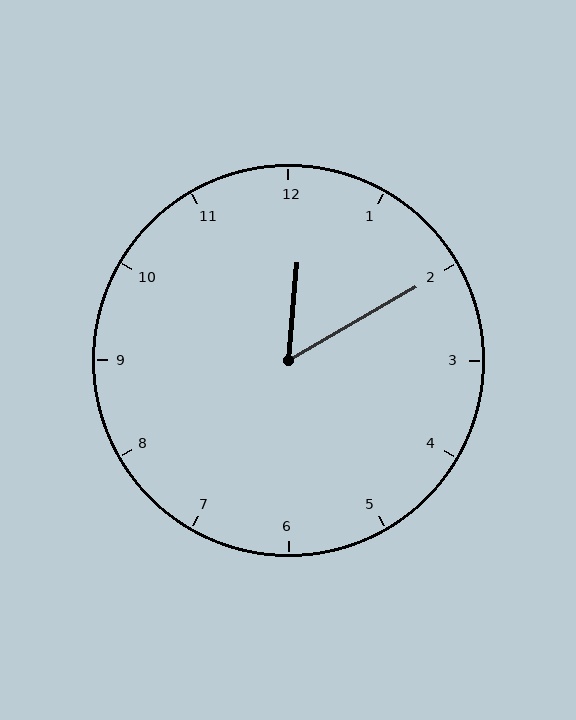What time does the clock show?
12:10.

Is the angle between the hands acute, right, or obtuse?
It is acute.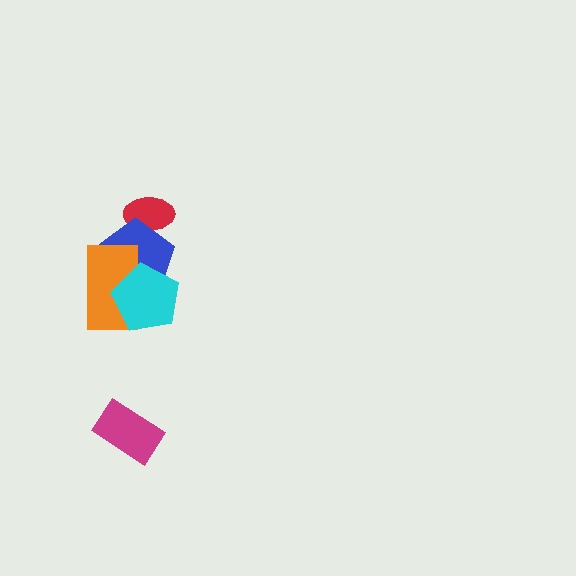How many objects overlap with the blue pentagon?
3 objects overlap with the blue pentagon.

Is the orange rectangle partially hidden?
Yes, it is partially covered by another shape.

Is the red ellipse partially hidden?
Yes, it is partially covered by another shape.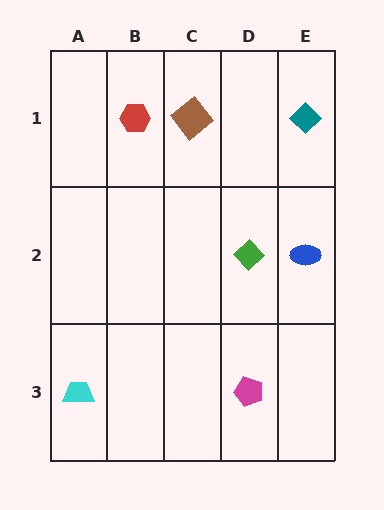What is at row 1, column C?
A brown diamond.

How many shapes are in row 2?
2 shapes.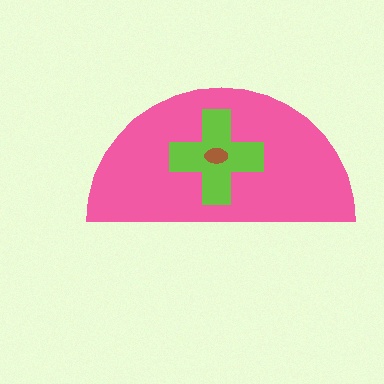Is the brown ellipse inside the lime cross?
Yes.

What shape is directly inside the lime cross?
The brown ellipse.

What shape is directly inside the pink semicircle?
The lime cross.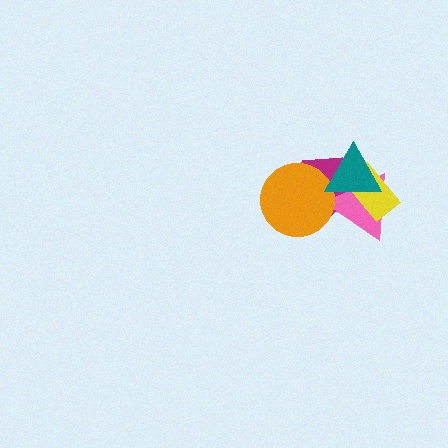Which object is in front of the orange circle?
The teal triangle is in front of the orange circle.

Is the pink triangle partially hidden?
Yes, it is partially covered by another shape.